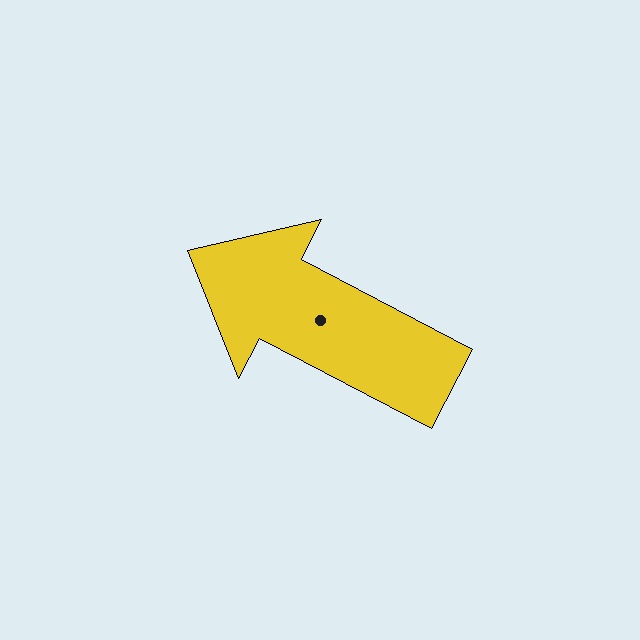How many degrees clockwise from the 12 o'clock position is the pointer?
Approximately 298 degrees.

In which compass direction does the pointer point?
Northwest.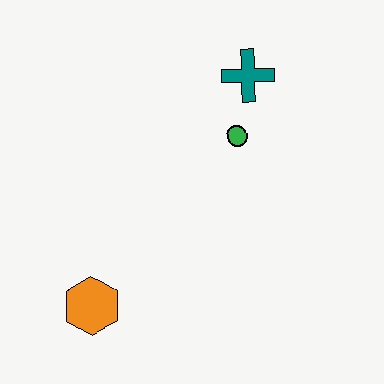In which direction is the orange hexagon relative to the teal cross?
The orange hexagon is below the teal cross.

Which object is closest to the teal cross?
The green circle is closest to the teal cross.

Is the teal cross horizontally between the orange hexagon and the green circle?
No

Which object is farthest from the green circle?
The orange hexagon is farthest from the green circle.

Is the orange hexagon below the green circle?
Yes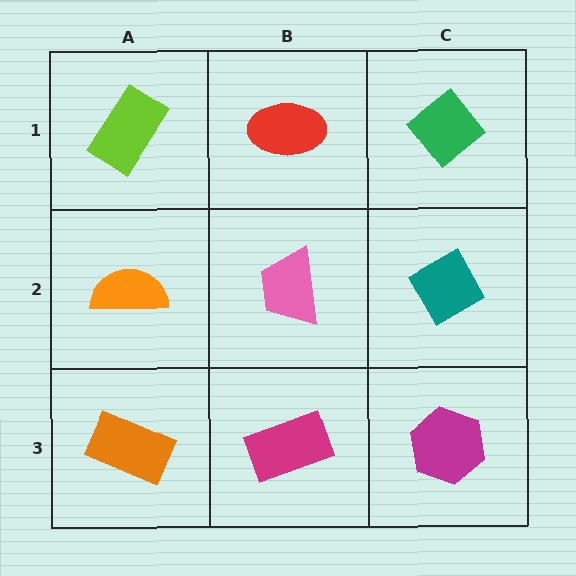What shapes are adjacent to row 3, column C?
A teal diamond (row 2, column C), a magenta rectangle (row 3, column B).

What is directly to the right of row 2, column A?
A pink trapezoid.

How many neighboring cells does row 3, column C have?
2.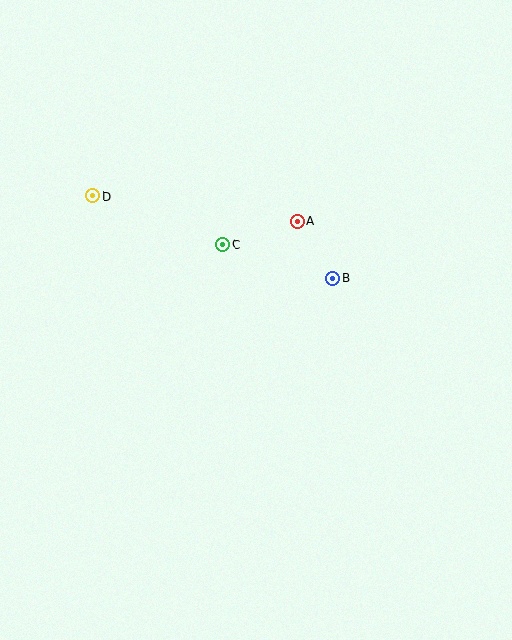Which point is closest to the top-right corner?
Point A is closest to the top-right corner.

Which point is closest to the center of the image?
Point C at (223, 244) is closest to the center.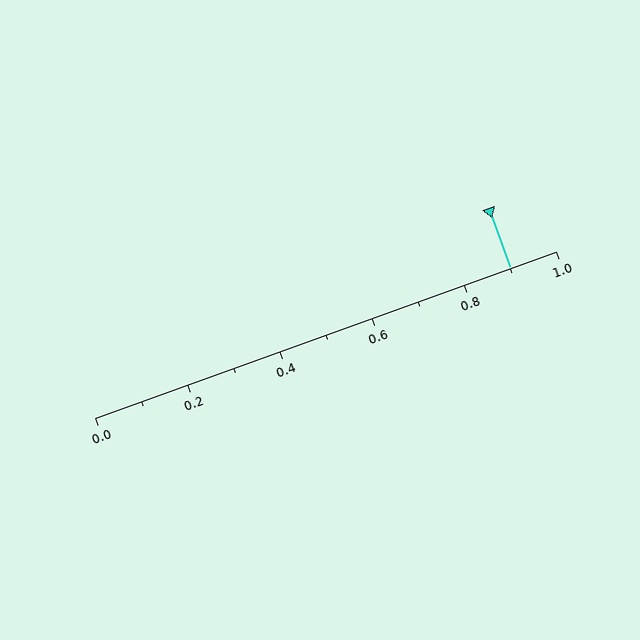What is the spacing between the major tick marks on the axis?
The major ticks are spaced 0.2 apart.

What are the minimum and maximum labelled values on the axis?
The axis runs from 0.0 to 1.0.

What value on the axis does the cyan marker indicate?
The marker indicates approximately 0.9.